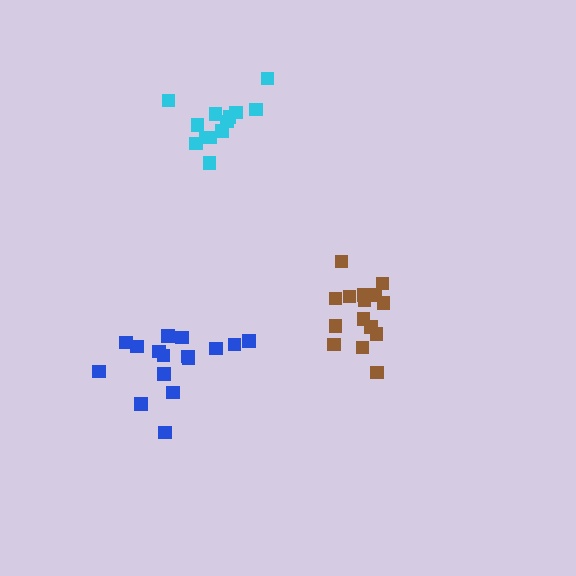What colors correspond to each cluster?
The clusters are colored: brown, blue, cyan.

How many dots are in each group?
Group 1: 15 dots, Group 2: 16 dots, Group 3: 13 dots (44 total).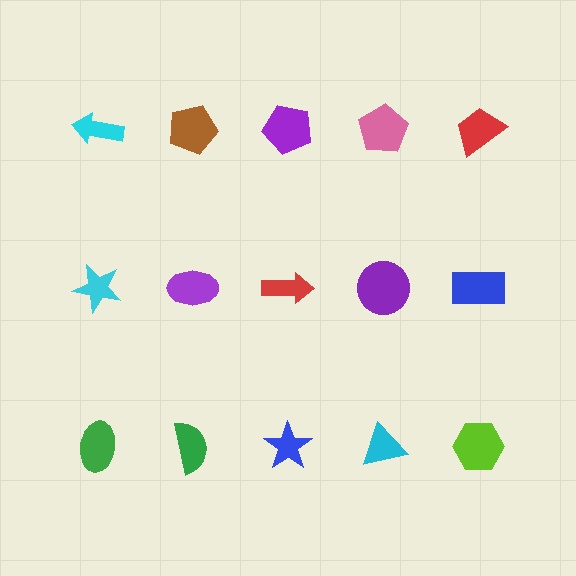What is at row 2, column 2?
A purple ellipse.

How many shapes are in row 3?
5 shapes.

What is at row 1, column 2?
A brown pentagon.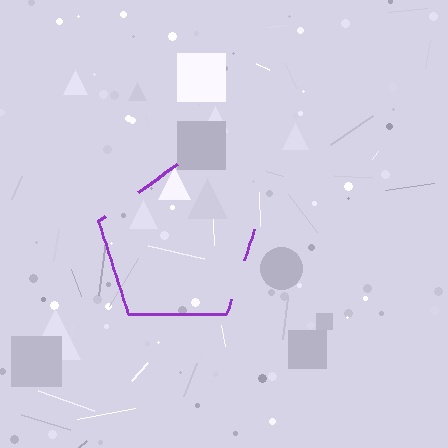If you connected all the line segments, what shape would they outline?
They would outline a pentagon.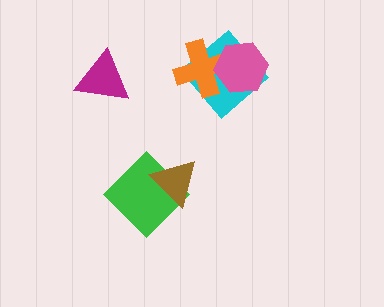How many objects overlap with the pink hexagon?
2 objects overlap with the pink hexagon.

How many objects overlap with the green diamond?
1 object overlaps with the green diamond.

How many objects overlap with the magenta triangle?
0 objects overlap with the magenta triangle.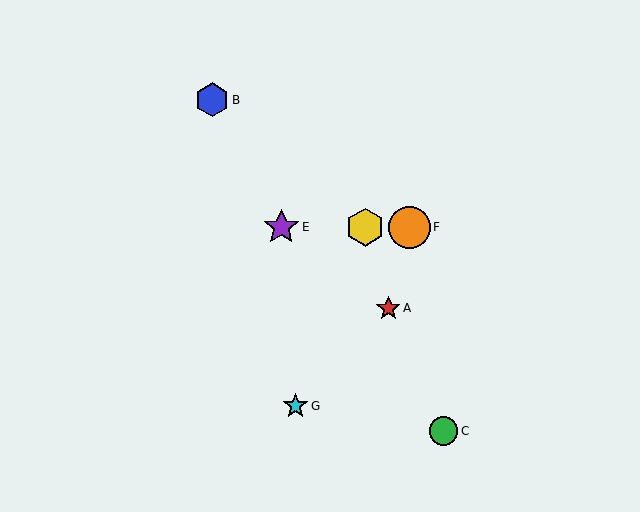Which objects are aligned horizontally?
Objects D, E, F are aligned horizontally.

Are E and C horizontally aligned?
No, E is at y≈227 and C is at y≈431.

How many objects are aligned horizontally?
3 objects (D, E, F) are aligned horizontally.